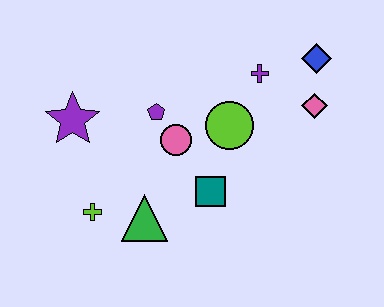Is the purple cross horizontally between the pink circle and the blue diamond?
Yes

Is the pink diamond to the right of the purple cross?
Yes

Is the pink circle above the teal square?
Yes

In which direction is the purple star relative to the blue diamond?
The purple star is to the left of the blue diamond.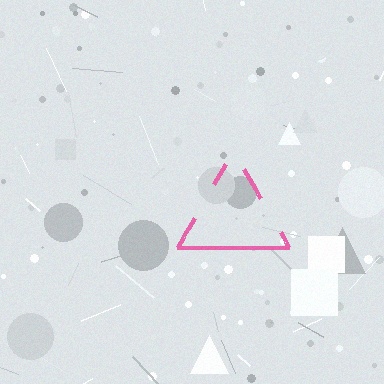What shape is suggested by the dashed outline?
The dashed outline suggests a triangle.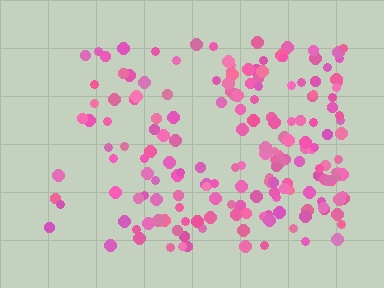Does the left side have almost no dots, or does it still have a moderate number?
Still a moderate number, just noticeably fewer than the right.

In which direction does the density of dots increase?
From left to right, with the right side densest.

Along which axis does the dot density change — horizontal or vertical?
Horizontal.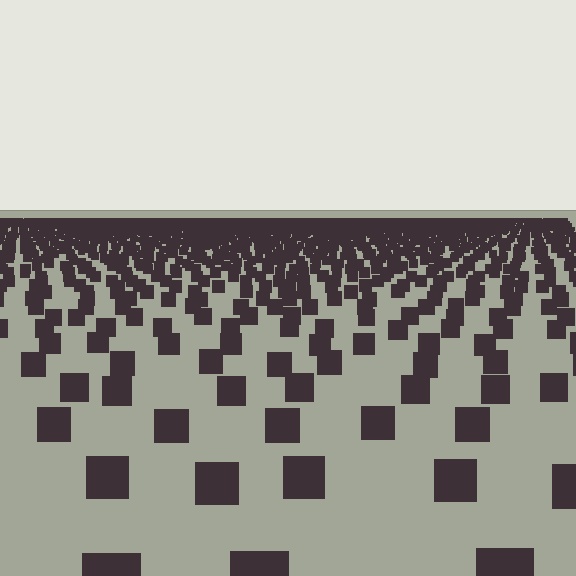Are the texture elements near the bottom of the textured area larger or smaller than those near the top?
Larger. Near the bottom, elements are closer to the viewer and appear at a bigger on-screen size.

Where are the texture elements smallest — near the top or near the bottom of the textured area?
Near the top.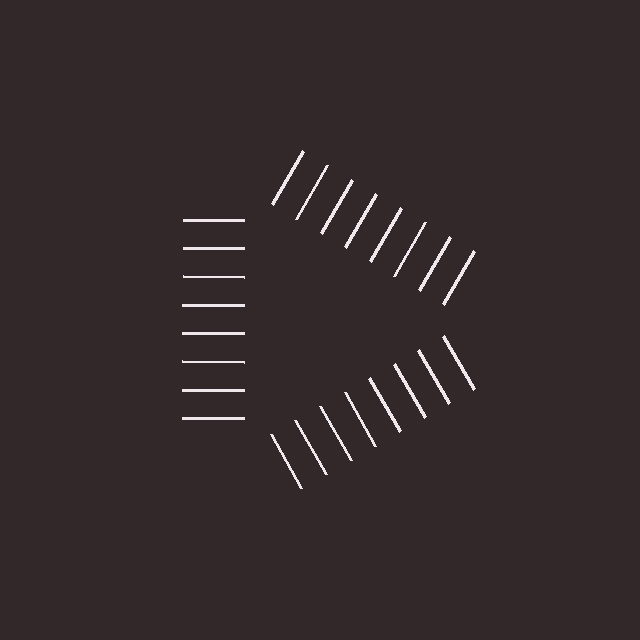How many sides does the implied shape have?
3 sides — the line-ends trace a triangle.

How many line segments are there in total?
24 — 8 along each of the 3 edges.